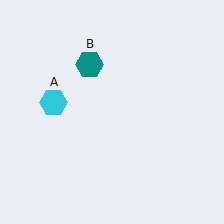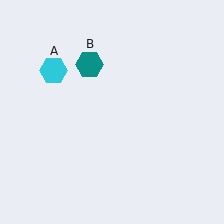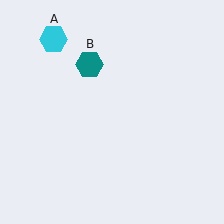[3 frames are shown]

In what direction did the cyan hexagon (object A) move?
The cyan hexagon (object A) moved up.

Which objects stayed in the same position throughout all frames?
Teal hexagon (object B) remained stationary.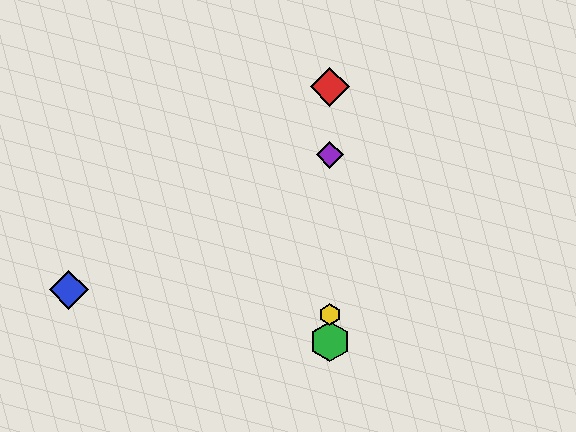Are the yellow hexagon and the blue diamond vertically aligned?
No, the yellow hexagon is at x≈330 and the blue diamond is at x≈69.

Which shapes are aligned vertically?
The red diamond, the green hexagon, the yellow hexagon, the purple diamond are aligned vertically.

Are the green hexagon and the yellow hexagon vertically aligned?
Yes, both are at x≈330.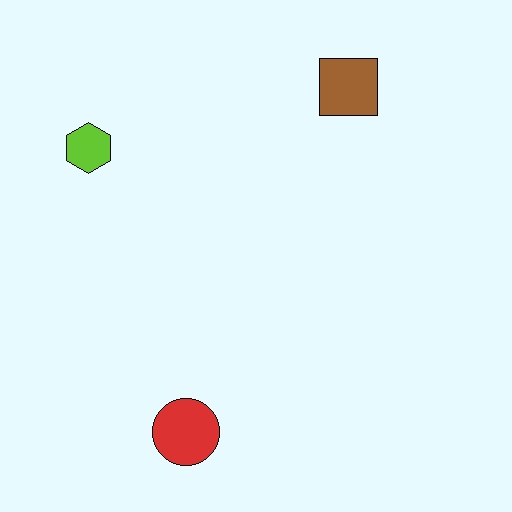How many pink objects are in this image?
There are no pink objects.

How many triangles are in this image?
There are no triangles.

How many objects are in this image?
There are 3 objects.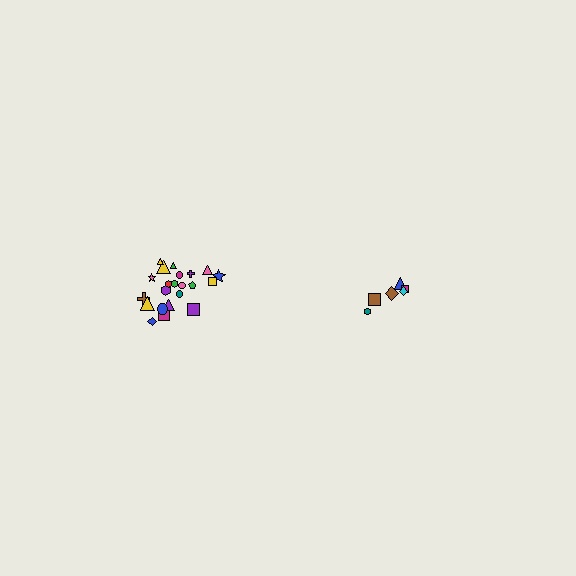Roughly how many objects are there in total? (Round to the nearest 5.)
Roughly 30 objects in total.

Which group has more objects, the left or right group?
The left group.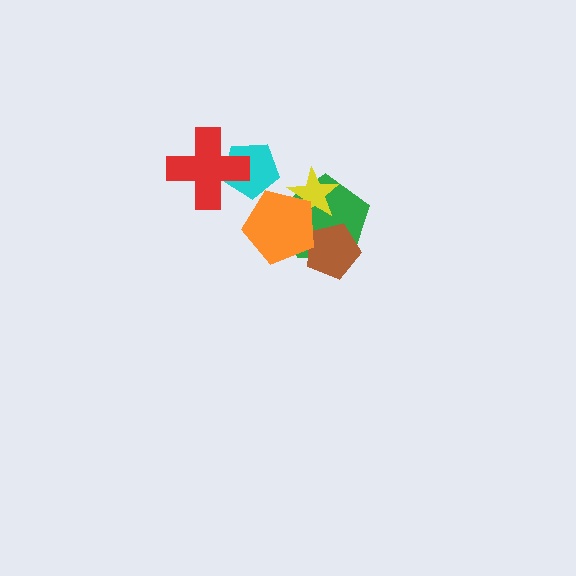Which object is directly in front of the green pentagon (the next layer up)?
The brown pentagon is directly in front of the green pentagon.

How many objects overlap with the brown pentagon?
2 objects overlap with the brown pentagon.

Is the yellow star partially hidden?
Yes, it is partially covered by another shape.